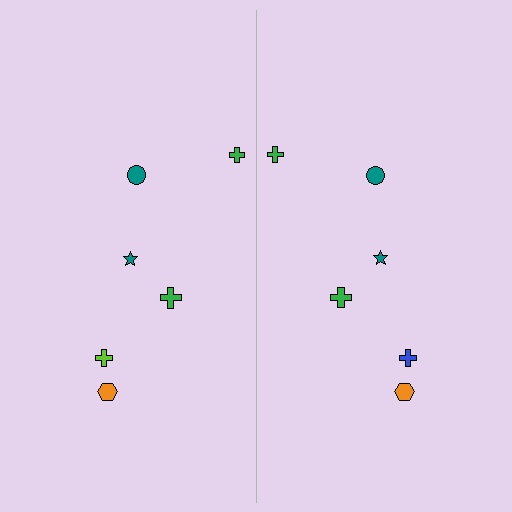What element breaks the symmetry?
The blue cross on the right side breaks the symmetry — its mirror counterpart is lime.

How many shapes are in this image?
There are 12 shapes in this image.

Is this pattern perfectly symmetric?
No, the pattern is not perfectly symmetric. The blue cross on the right side breaks the symmetry — its mirror counterpart is lime.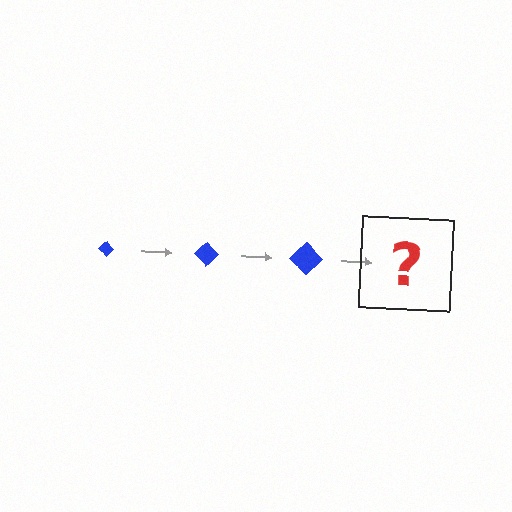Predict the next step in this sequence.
The next step is a blue diamond, larger than the previous one.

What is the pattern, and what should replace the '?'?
The pattern is that the diamond gets progressively larger each step. The '?' should be a blue diamond, larger than the previous one.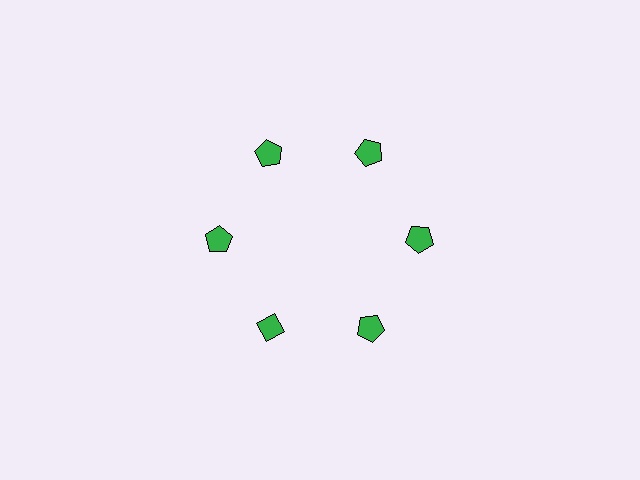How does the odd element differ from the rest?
It has a different shape: diamond instead of pentagon.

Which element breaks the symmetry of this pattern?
The green diamond at roughly the 7 o'clock position breaks the symmetry. All other shapes are green pentagons.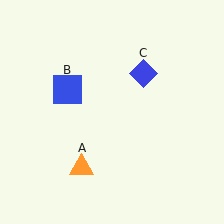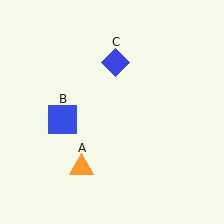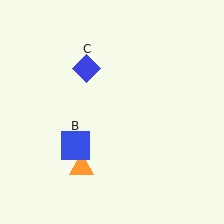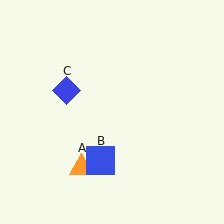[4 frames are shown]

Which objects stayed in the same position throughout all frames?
Orange triangle (object A) remained stationary.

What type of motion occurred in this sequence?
The blue square (object B), blue diamond (object C) rotated counterclockwise around the center of the scene.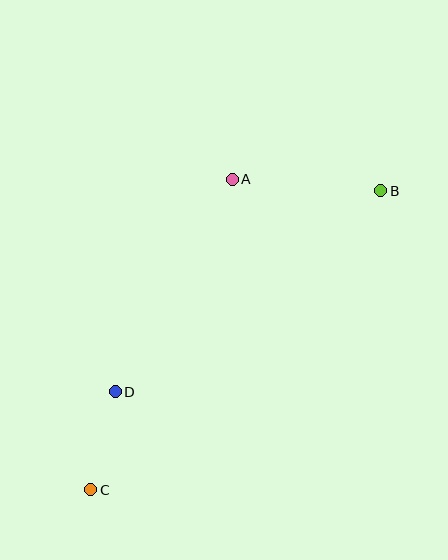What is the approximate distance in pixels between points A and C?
The distance between A and C is approximately 341 pixels.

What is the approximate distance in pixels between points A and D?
The distance between A and D is approximately 243 pixels.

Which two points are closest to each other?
Points C and D are closest to each other.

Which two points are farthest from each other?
Points B and C are farthest from each other.